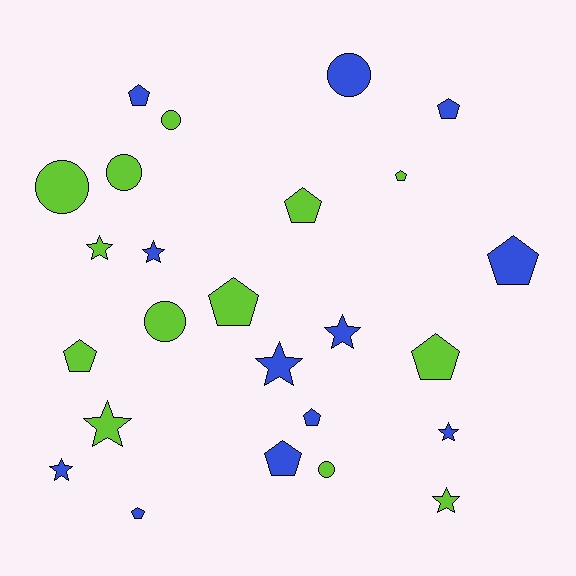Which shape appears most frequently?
Pentagon, with 11 objects.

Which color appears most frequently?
Lime, with 13 objects.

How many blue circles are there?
There is 1 blue circle.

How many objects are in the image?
There are 25 objects.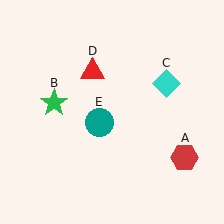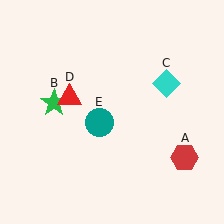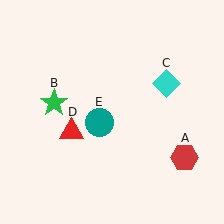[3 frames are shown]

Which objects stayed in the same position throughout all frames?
Red hexagon (object A) and green star (object B) and cyan diamond (object C) and teal circle (object E) remained stationary.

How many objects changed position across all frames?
1 object changed position: red triangle (object D).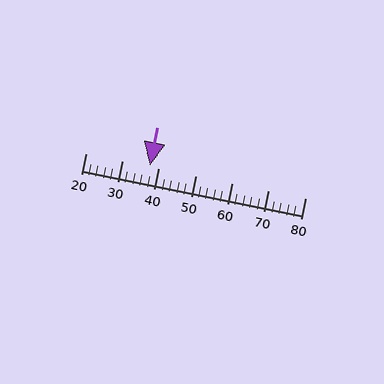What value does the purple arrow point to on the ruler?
The purple arrow points to approximately 38.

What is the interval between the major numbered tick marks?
The major tick marks are spaced 10 units apart.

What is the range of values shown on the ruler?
The ruler shows values from 20 to 80.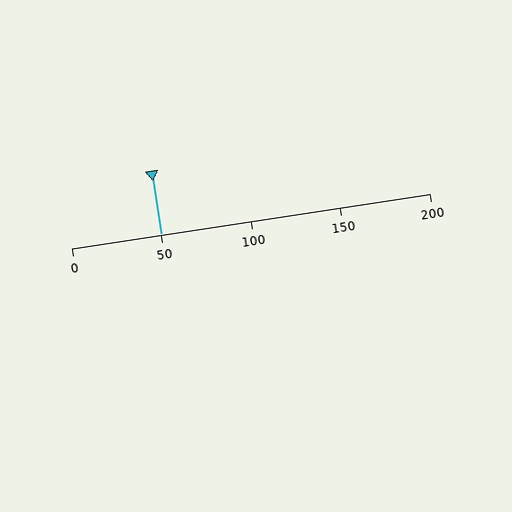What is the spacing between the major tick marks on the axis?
The major ticks are spaced 50 apart.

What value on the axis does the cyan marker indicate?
The marker indicates approximately 50.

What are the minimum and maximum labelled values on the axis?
The axis runs from 0 to 200.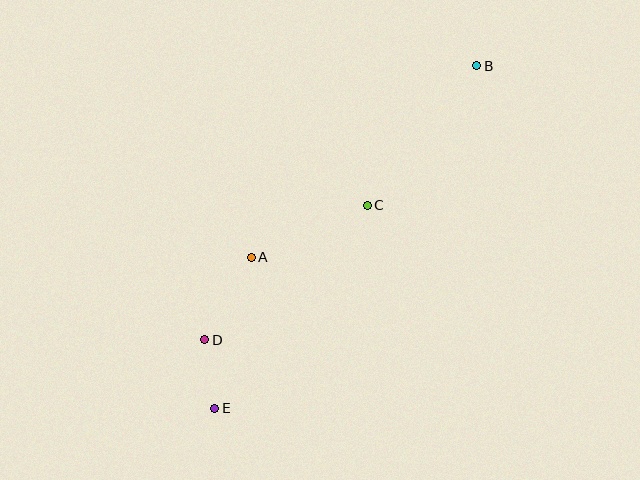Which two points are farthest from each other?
Points B and E are farthest from each other.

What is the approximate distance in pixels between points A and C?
The distance between A and C is approximately 127 pixels.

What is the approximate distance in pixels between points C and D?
The distance between C and D is approximately 211 pixels.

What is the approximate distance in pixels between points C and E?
The distance between C and E is approximately 254 pixels.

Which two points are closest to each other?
Points D and E are closest to each other.